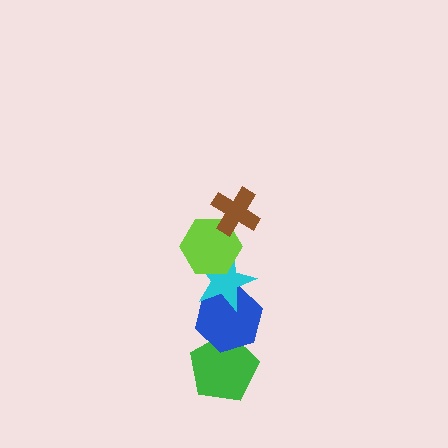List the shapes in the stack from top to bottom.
From top to bottom: the brown cross, the lime hexagon, the cyan star, the blue hexagon, the green pentagon.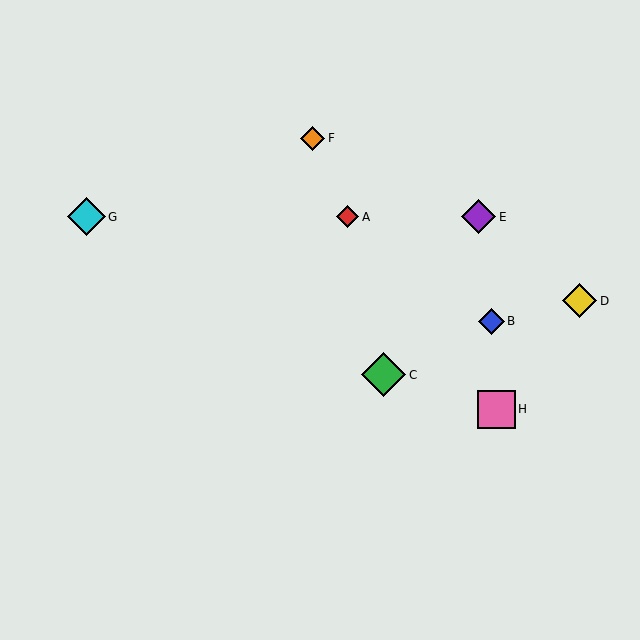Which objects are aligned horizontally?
Objects A, E, G are aligned horizontally.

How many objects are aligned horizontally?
3 objects (A, E, G) are aligned horizontally.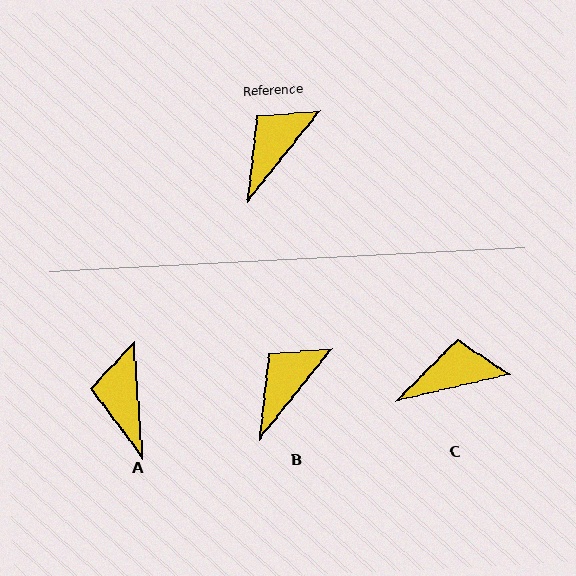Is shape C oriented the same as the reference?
No, it is off by about 38 degrees.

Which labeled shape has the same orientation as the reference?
B.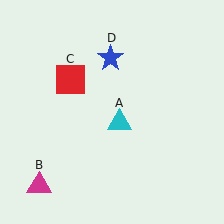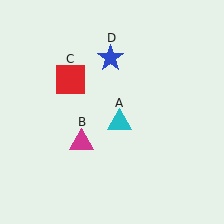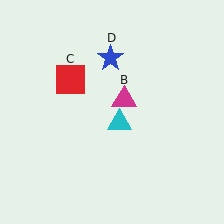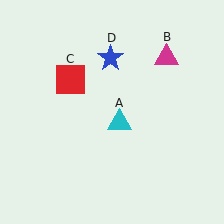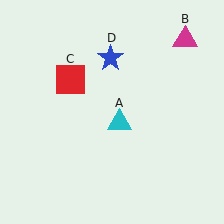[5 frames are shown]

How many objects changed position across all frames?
1 object changed position: magenta triangle (object B).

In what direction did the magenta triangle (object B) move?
The magenta triangle (object B) moved up and to the right.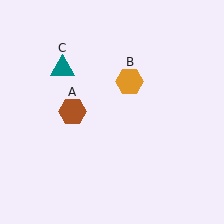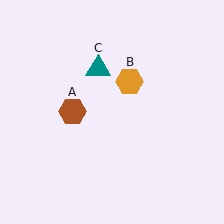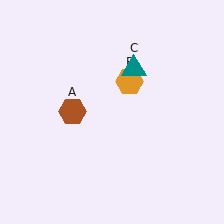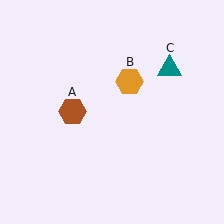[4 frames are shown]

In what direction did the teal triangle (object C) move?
The teal triangle (object C) moved right.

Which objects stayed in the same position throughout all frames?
Brown hexagon (object A) and orange hexagon (object B) remained stationary.